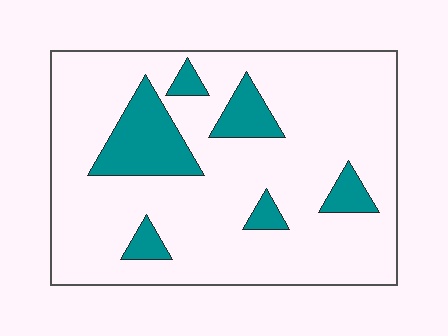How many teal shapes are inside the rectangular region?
6.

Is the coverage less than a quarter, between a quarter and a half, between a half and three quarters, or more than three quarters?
Less than a quarter.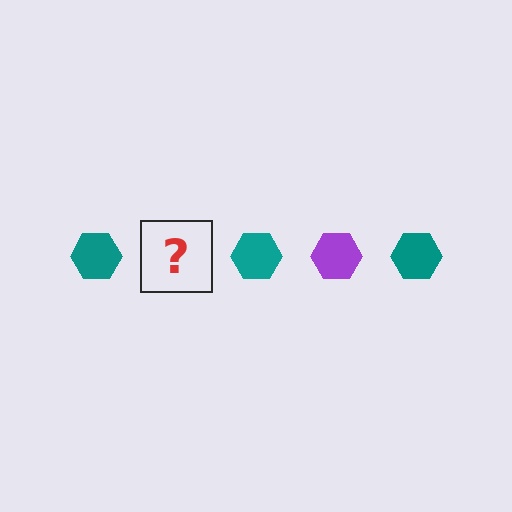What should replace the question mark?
The question mark should be replaced with a purple hexagon.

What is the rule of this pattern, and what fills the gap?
The rule is that the pattern cycles through teal, purple hexagons. The gap should be filled with a purple hexagon.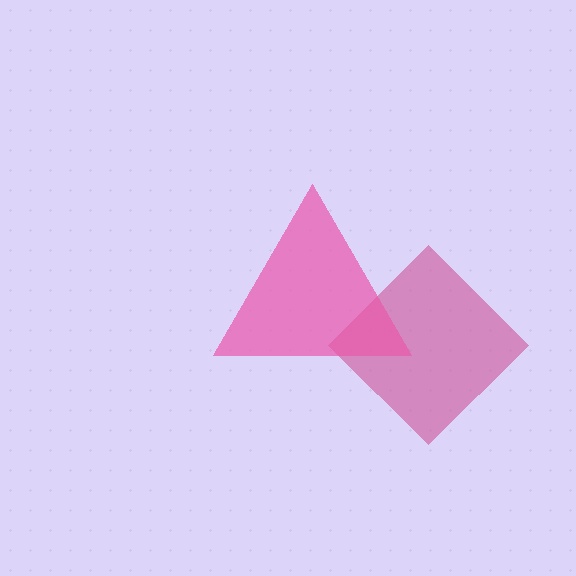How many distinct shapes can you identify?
There are 2 distinct shapes: a magenta diamond, a pink triangle.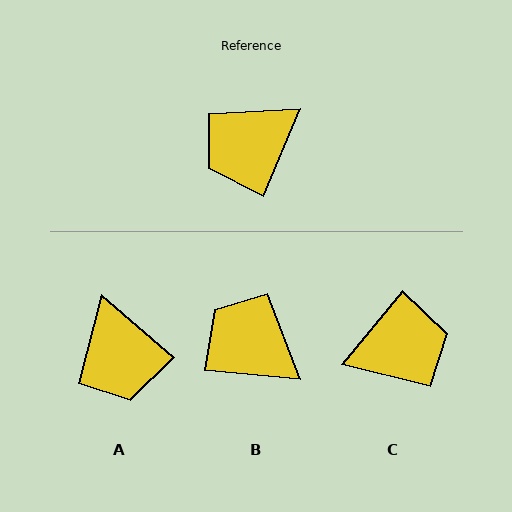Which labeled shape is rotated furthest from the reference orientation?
C, about 163 degrees away.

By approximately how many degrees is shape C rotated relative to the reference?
Approximately 163 degrees counter-clockwise.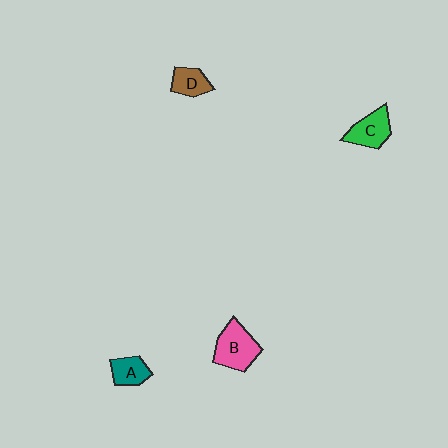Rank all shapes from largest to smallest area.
From largest to smallest: B (pink), C (green), A (teal), D (brown).